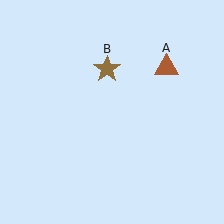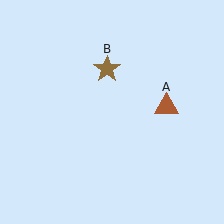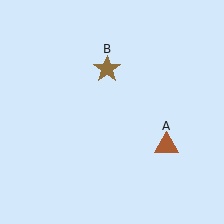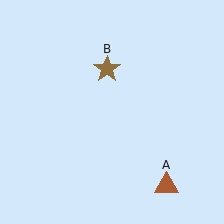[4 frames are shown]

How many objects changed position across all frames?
1 object changed position: brown triangle (object A).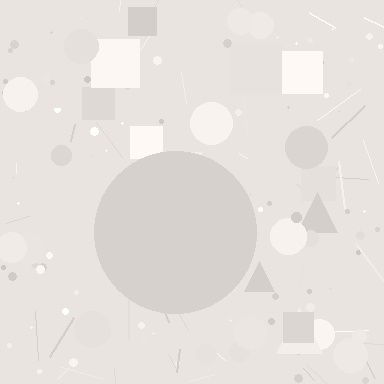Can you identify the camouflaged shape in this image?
The camouflaged shape is a circle.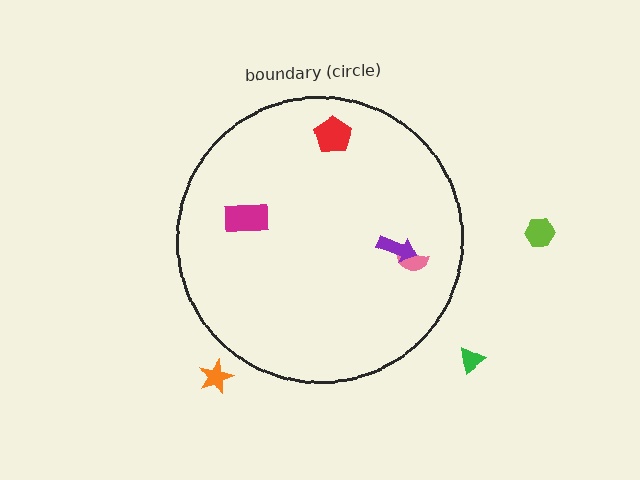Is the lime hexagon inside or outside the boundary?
Outside.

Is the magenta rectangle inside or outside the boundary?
Inside.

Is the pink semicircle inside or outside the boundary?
Inside.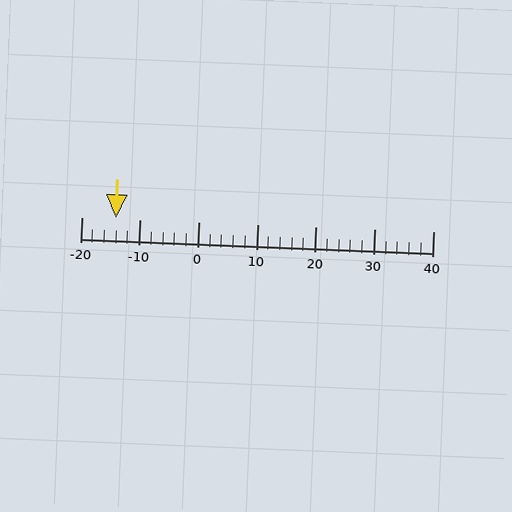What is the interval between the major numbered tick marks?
The major tick marks are spaced 10 units apart.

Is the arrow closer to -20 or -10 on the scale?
The arrow is closer to -10.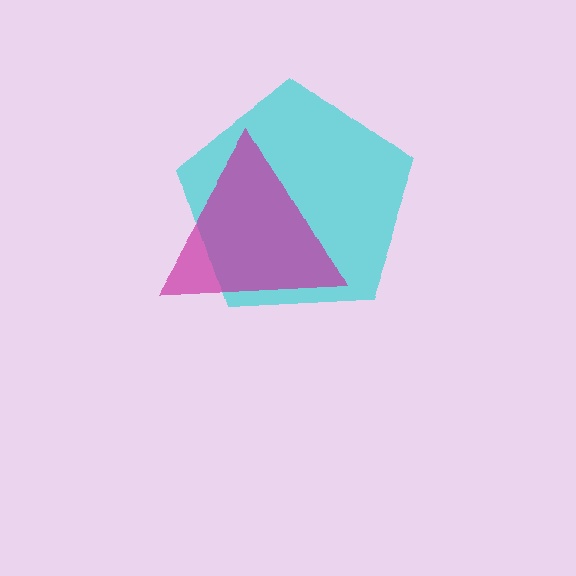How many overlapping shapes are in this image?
There are 2 overlapping shapes in the image.